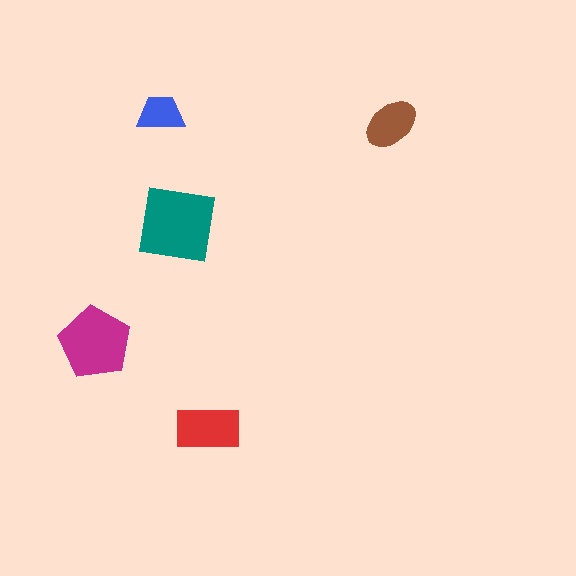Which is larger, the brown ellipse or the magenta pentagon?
The magenta pentagon.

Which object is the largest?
The teal square.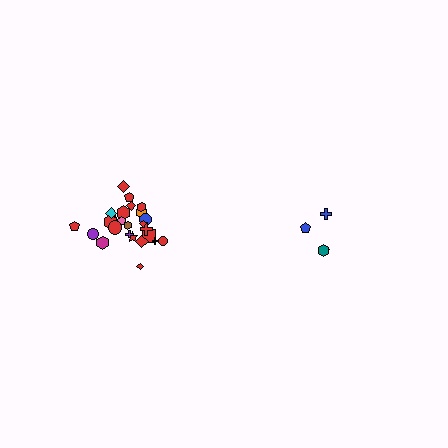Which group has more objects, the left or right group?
The left group.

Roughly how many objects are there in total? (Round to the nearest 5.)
Roughly 30 objects in total.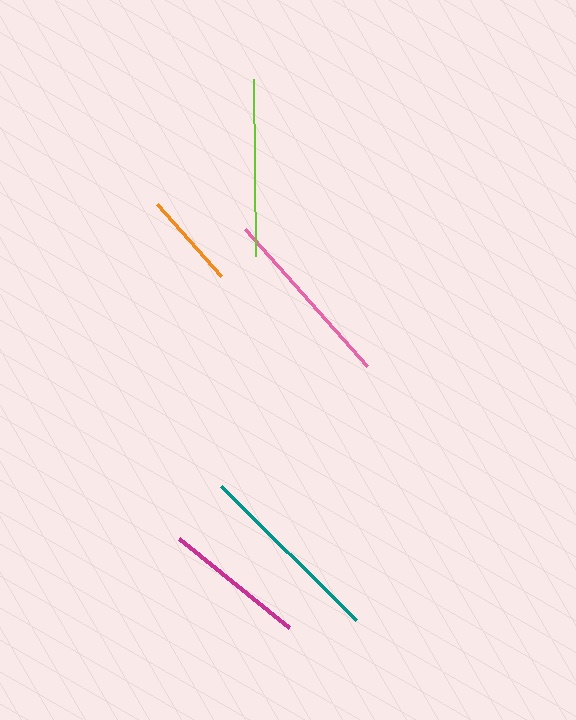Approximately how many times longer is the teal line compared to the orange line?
The teal line is approximately 2.0 times the length of the orange line.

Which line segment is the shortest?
The orange line is the shortest at approximately 96 pixels.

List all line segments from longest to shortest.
From longest to shortest: teal, pink, lime, magenta, orange.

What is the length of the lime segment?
The lime segment is approximately 177 pixels long.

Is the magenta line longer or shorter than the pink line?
The pink line is longer than the magenta line.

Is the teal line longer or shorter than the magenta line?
The teal line is longer than the magenta line.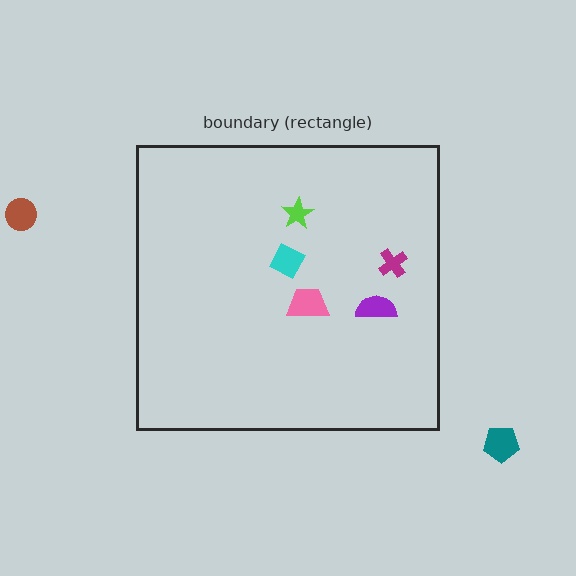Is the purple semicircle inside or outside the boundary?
Inside.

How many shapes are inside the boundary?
5 inside, 2 outside.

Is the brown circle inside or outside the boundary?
Outside.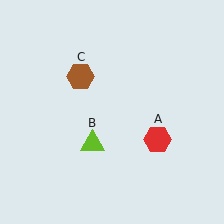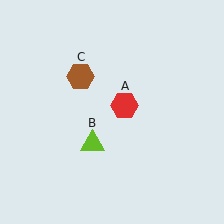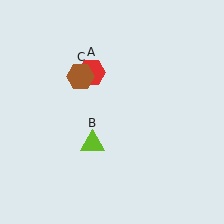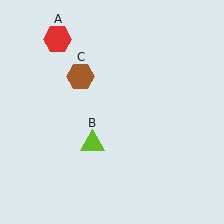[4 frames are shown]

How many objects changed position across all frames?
1 object changed position: red hexagon (object A).